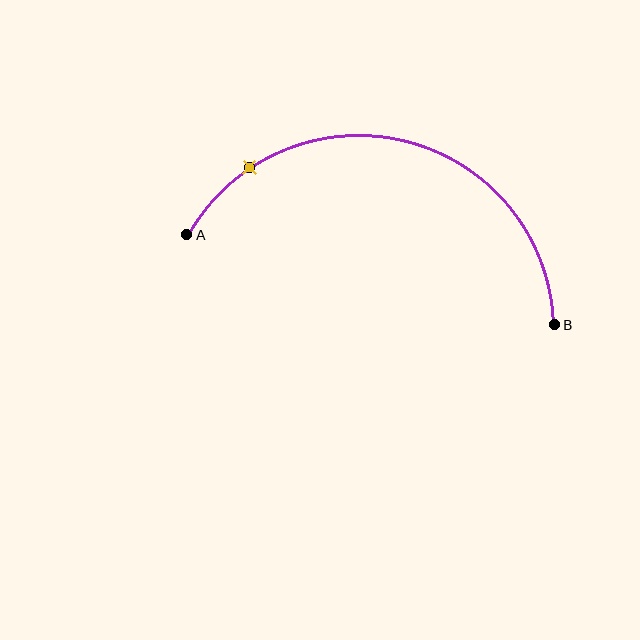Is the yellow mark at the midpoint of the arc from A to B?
No. The yellow mark lies on the arc but is closer to endpoint A. The arc midpoint would be at the point on the curve equidistant along the arc from both A and B.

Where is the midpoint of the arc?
The arc midpoint is the point on the curve farthest from the straight line joining A and B. It sits above that line.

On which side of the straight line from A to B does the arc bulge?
The arc bulges above the straight line connecting A and B.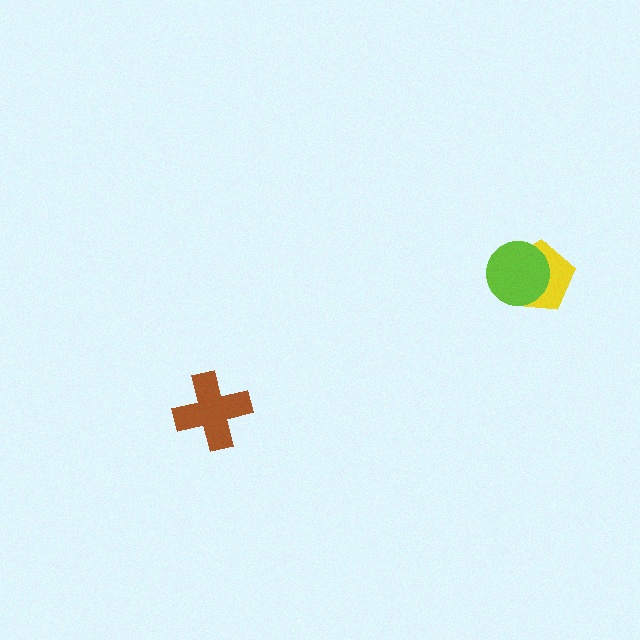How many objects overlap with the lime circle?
1 object overlaps with the lime circle.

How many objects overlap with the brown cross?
0 objects overlap with the brown cross.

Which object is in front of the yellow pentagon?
The lime circle is in front of the yellow pentagon.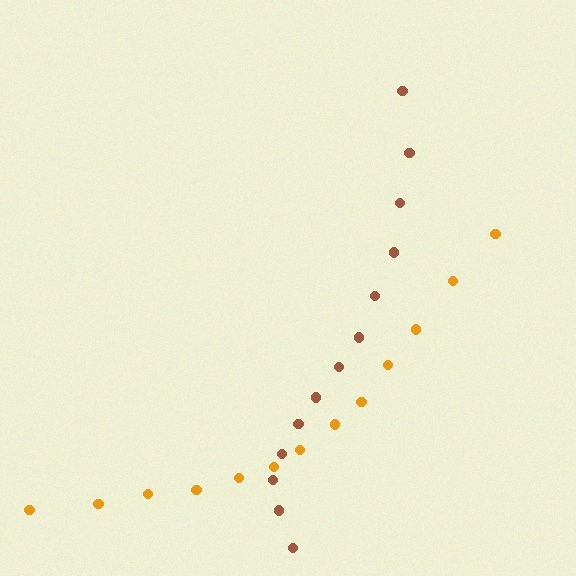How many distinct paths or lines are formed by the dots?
There are 2 distinct paths.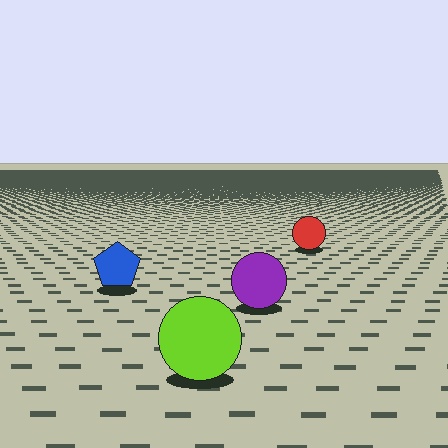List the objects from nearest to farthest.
From nearest to farthest: the lime circle, the purple circle, the blue pentagon, the red circle.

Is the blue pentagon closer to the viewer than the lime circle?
No. The lime circle is closer — you can tell from the texture gradient: the ground texture is coarser near it.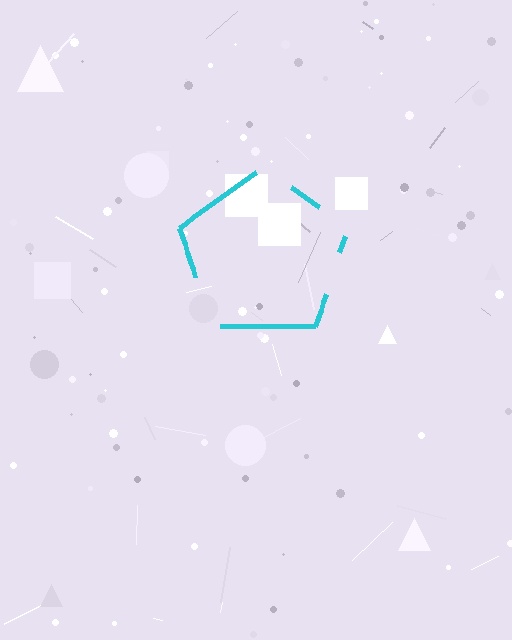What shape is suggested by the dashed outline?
The dashed outline suggests a pentagon.